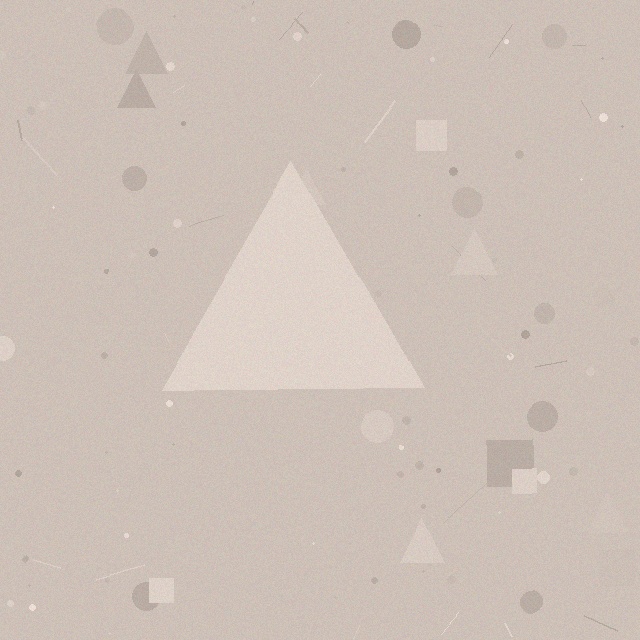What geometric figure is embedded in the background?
A triangle is embedded in the background.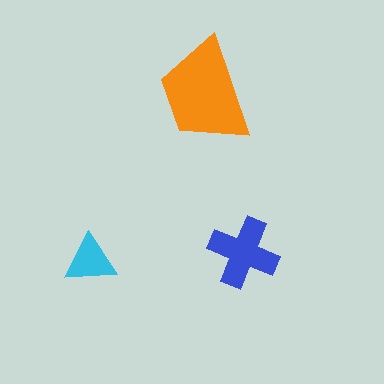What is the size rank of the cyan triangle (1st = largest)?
3rd.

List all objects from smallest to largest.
The cyan triangle, the blue cross, the orange trapezoid.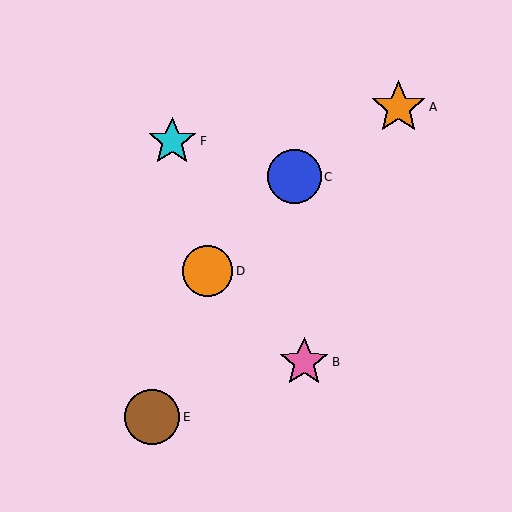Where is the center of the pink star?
The center of the pink star is at (304, 362).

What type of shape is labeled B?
Shape B is a pink star.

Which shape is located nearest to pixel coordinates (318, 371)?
The pink star (labeled B) at (304, 362) is nearest to that location.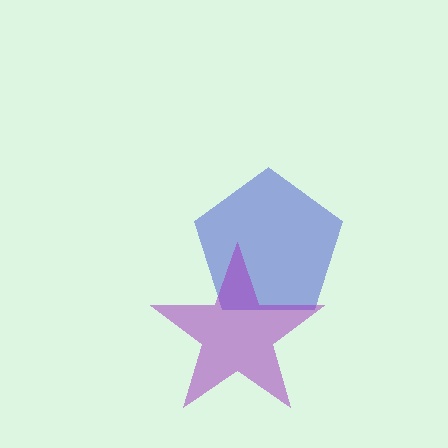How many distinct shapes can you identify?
There are 2 distinct shapes: a blue pentagon, a purple star.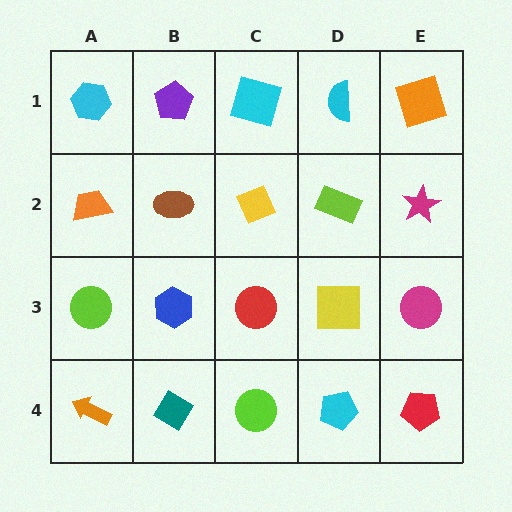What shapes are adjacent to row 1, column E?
A magenta star (row 2, column E), a cyan semicircle (row 1, column D).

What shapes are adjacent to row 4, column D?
A yellow square (row 3, column D), a lime circle (row 4, column C), a red pentagon (row 4, column E).